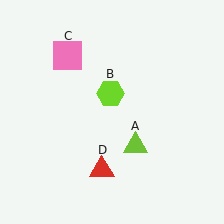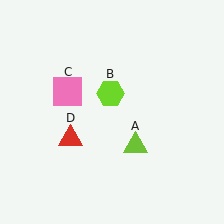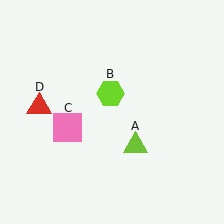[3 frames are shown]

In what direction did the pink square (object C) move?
The pink square (object C) moved down.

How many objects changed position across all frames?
2 objects changed position: pink square (object C), red triangle (object D).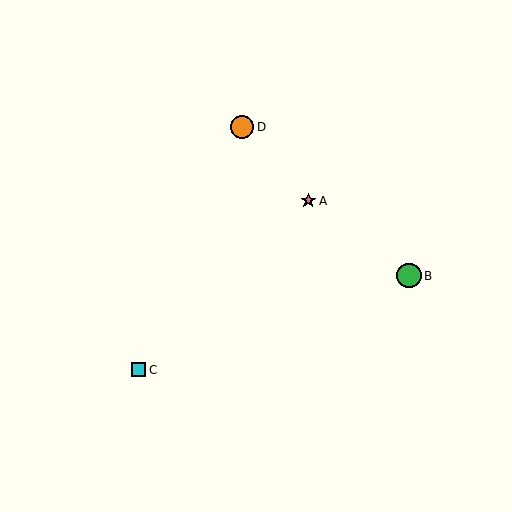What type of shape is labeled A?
Shape A is a pink star.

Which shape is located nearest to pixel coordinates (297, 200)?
The pink star (labeled A) at (308, 201) is nearest to that location.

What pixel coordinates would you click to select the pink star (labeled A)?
Click at (308, 201) to select the pink star A.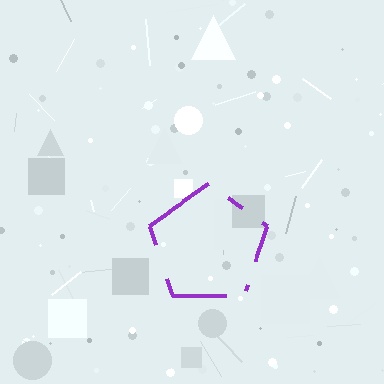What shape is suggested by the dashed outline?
The dashed outline suggests a pentagon.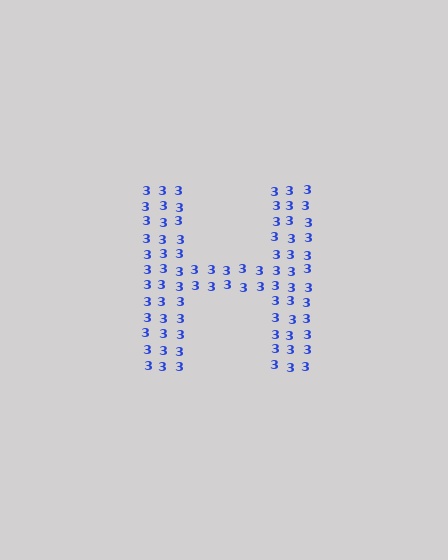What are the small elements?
The small elements are digit 3's.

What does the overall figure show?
The overall figure shows the letter H.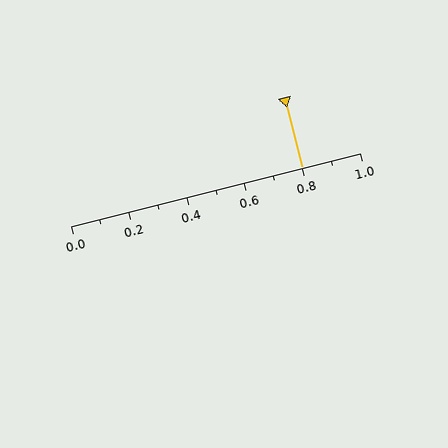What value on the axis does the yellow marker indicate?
The marker indicates approximately 0.8.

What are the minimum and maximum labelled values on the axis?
The axis runs from 0.0 to 1.0.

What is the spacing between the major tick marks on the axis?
The major ticks are spaced 0.2 apart.